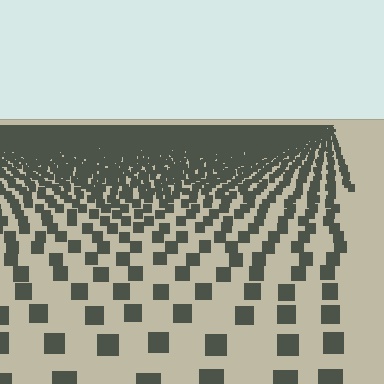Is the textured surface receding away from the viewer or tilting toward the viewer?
The surface is receding away from the viewer. Texture elements get smaller and denser toward the top.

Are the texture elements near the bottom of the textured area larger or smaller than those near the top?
Larger. Near the bottom, elements are closer to the viewer and appear at a bigger on-screen size.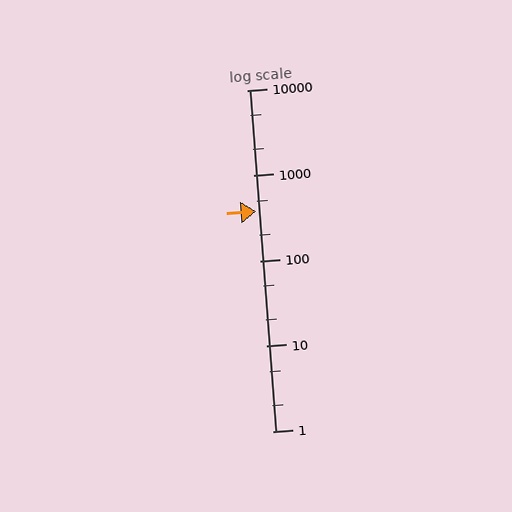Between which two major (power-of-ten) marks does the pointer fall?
The pointer is between 100 and 1000.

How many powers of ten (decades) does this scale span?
The scale spans 4 decades, from 1 to 10000.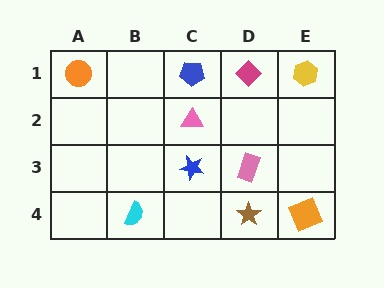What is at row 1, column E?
A yellow hexagon.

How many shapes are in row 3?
2 shapes.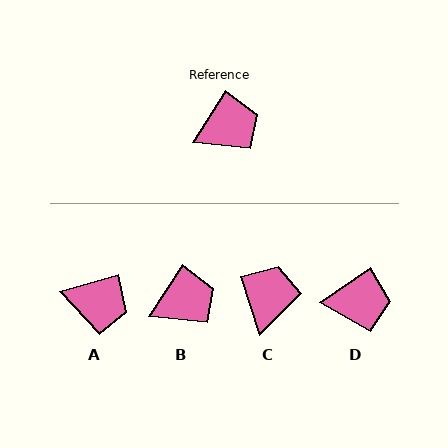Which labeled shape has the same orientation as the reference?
B.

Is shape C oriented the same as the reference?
No, it is off by about 51 degrees.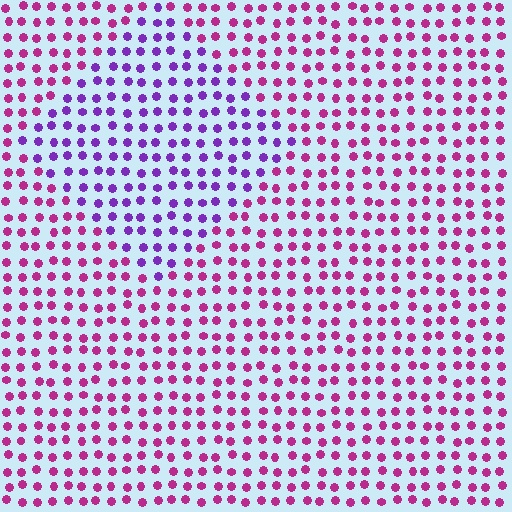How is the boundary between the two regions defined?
The boundary is defined purely by a slight shift in hue (about 44 degrees). Spacing, size, and orientation are identical on both sides.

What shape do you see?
I see a diamond.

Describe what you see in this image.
The image is filled with small magenta elements in a uniform arrangement. A diamond-shaped region is visible where the elements are tinted to a slightly different hue, forming a subtle color boundary.